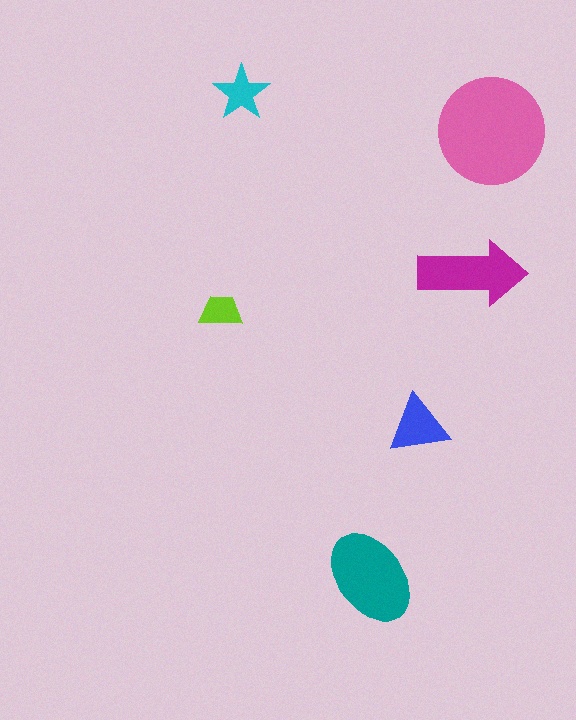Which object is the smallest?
The lime trapezoid.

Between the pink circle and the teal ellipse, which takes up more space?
The pink circle.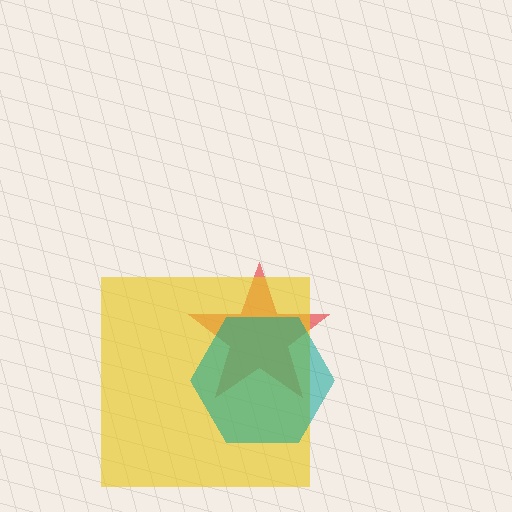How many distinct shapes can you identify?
There are 3 distinct shapes: a red star, a yellow square, a teal hexagon.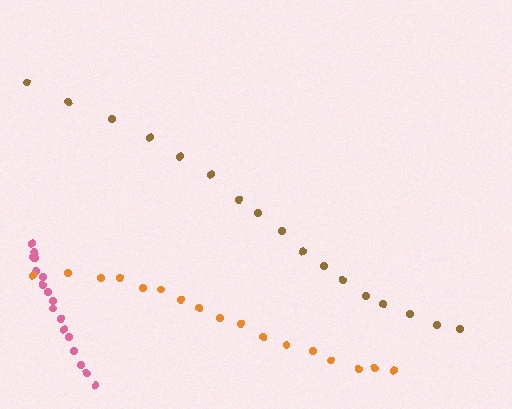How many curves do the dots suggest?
There are 3 distinct paths.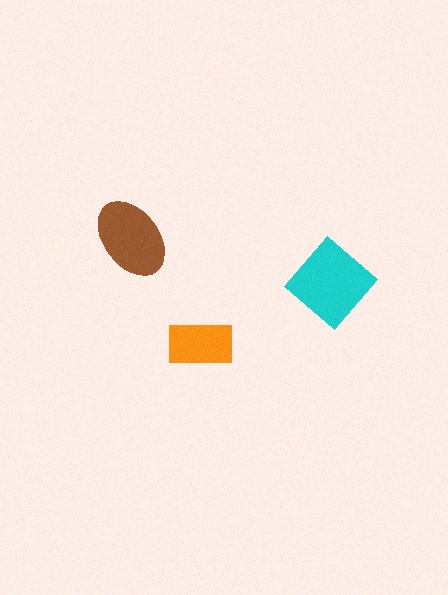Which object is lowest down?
The orange rectangle is bottommost.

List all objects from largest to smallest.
The cyan diamond, the brown ellipse, the orange rectangle.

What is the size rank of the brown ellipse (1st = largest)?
2nd.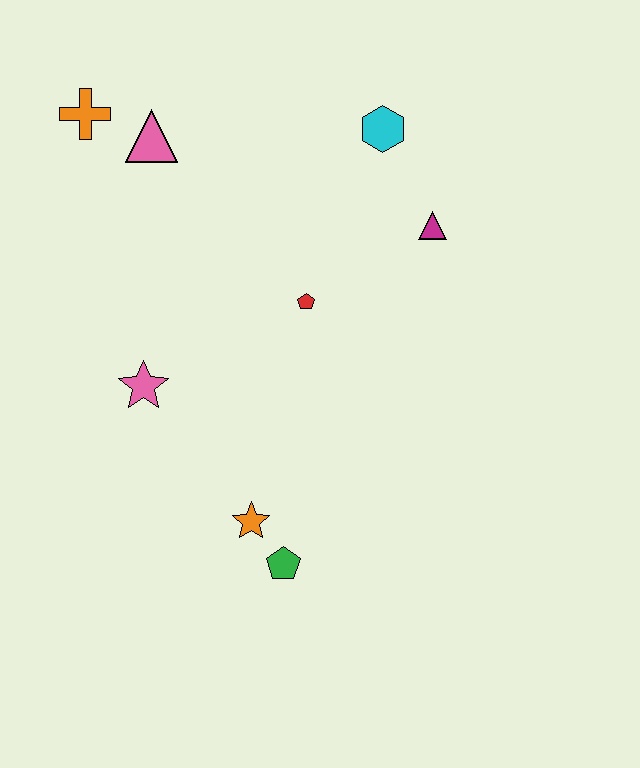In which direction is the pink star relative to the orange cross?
The pink star is below the orange cross.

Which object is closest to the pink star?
The orange star is closest to the pink star.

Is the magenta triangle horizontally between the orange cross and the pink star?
No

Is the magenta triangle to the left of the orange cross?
No